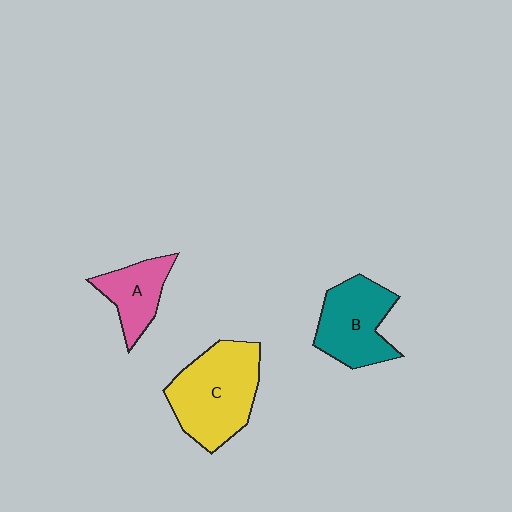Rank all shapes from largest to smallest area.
From largest to smallest: C (yellow), B (teal), A (pink).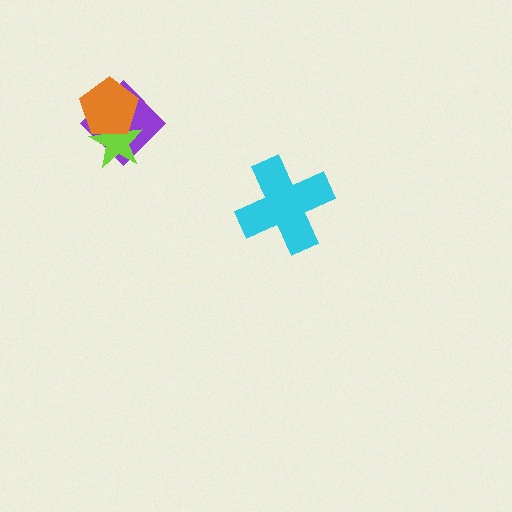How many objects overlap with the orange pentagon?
2 objects overlap with the orange pentagon.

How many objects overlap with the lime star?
2 objects overlap with the lime star.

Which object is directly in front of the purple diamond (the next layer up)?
The lime star is directly in front of the purple diamond.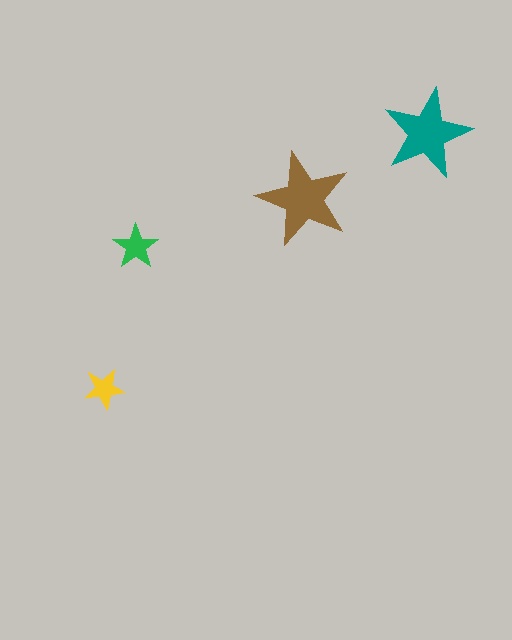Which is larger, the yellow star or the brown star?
The brown one.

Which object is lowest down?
The yellow star is bottommost.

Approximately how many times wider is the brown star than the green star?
About 2 times wider.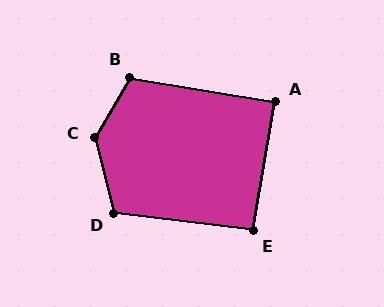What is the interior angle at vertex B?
Approximately 110 degrees (obtuse).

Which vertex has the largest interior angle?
C, at approximately 136 degrees.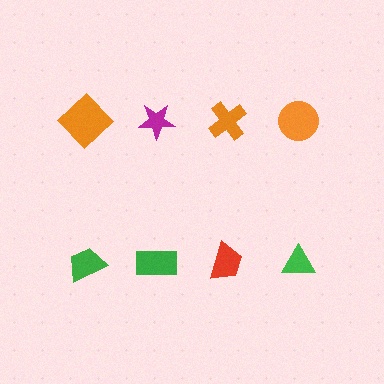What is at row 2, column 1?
A green trapezoid.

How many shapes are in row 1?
4 shapes.